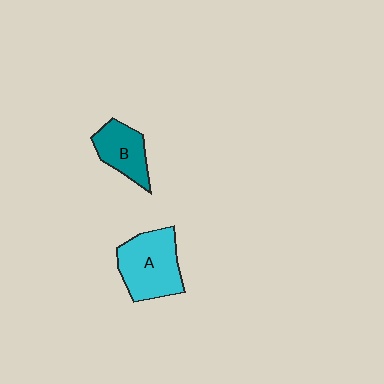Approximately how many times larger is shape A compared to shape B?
Approximately 1.5 times.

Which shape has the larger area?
Shape A (cyan).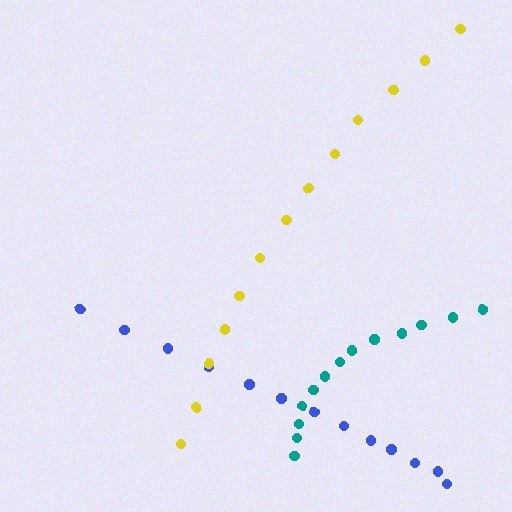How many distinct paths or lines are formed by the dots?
There are 3 distinct paths.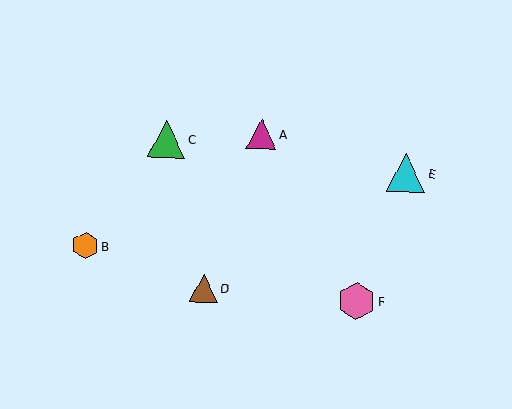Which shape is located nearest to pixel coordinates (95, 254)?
The orange hexagon (labeled B) at (85, 245) is nearest to that location.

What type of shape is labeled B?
Shape B is an orange hexagon.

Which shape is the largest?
The cyan triangle (labeled E) is the largest.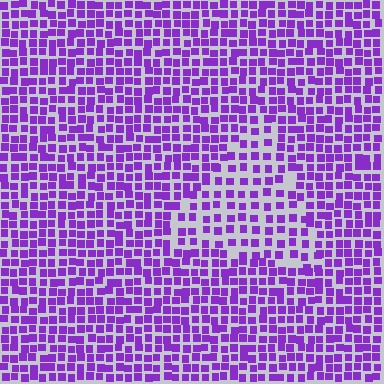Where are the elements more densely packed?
The elements are more densely packed outside the triangle boundary.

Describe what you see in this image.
The image contains small purple elements arranged at two different densities. A triangle-shaped region is visible where the elements are less densely packed than the surrounding area.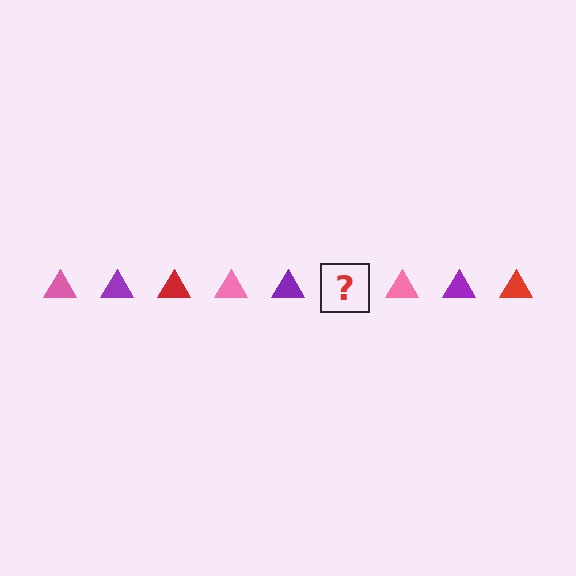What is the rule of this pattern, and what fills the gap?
The rule is that the pattern cycles through pink, purple, red triangles. The gap should be filled with a red triangle.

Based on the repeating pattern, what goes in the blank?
The blank should be a red triangle.